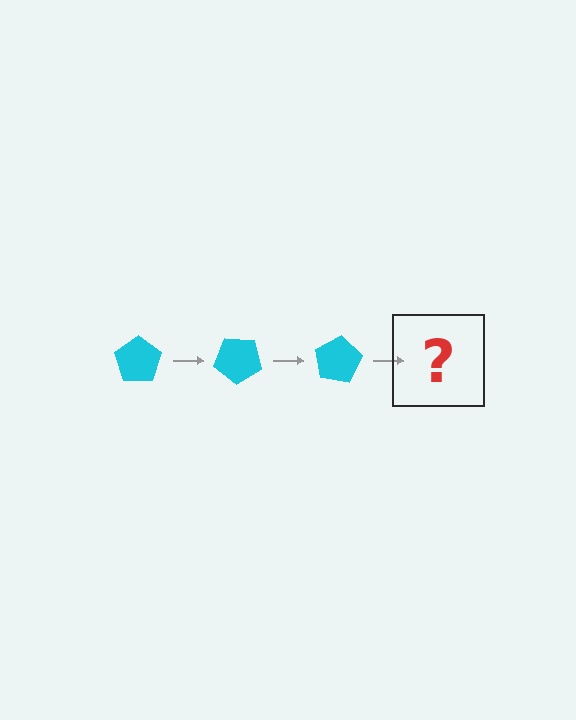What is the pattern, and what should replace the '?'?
The pattern is that the pentagon rotates 40 degrees each step. The '?' should be a cyan pentagon rotated 120 degrees.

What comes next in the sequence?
The next element should be a cyan pentagon rotated 120 degrees.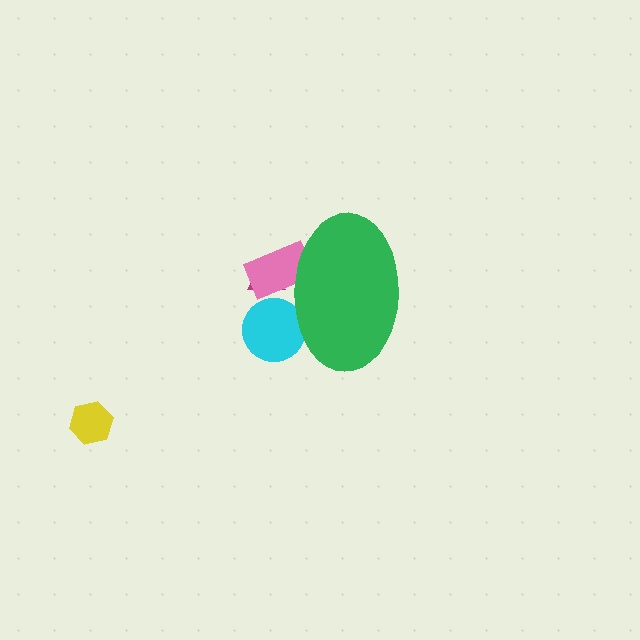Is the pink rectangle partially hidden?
Yes, the pink rectangle is partially hidden behind the green ellipse.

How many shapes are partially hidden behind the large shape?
3 shapes are partially hidden.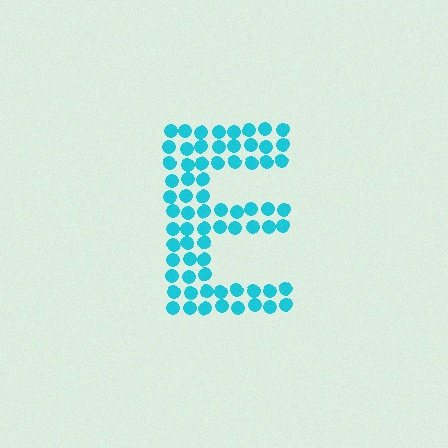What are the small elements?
The small elements are circles.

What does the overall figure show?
The overall figure shows the letter E.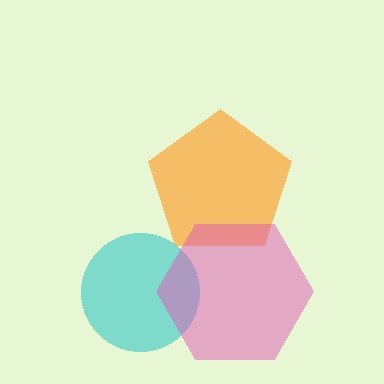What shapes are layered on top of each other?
The layered shapes are: a cyan circle, an orange pentagon, a pink hexagon.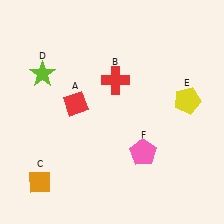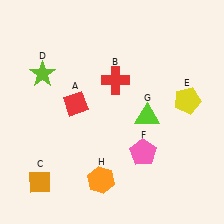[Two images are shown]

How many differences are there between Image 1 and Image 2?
There are 2 differences between the two images.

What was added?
A lime triangle (G), an orange hexagon (H) were added in Image 2.